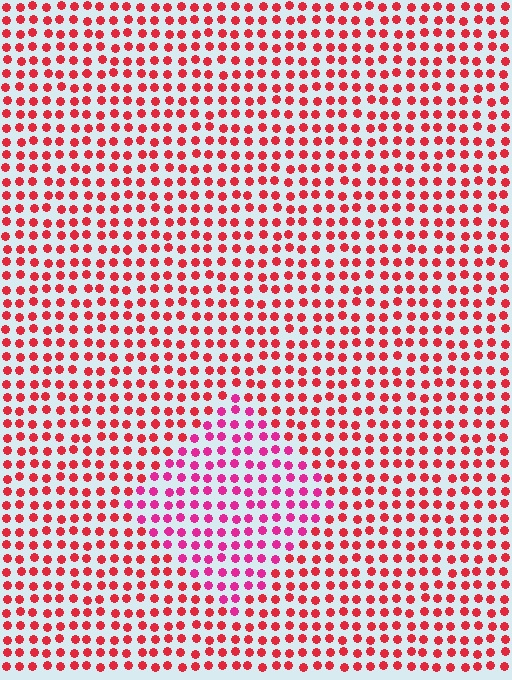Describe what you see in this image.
The image is filled with small red elements in a uniform arrangement. A diamond-shaped region is visible where the elements are tinted to a slightly different hue, forming a subtle color boundary.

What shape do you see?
I see a diamond.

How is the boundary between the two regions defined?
The boundary is defined purely by a slight shift in hue (about 30 degrees). Spacing, size, and orientation are identical on both sides.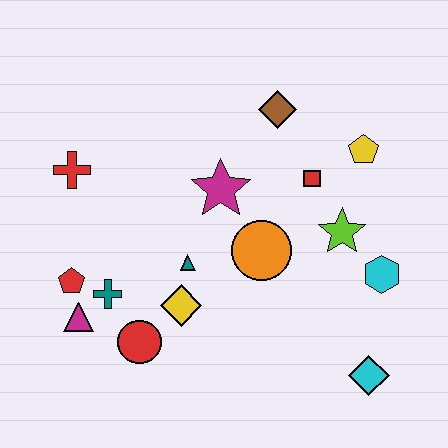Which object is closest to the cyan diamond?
The cyan hexagon is closest to the cyan diamond.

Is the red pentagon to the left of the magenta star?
Yes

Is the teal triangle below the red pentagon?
No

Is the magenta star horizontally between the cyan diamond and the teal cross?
Yes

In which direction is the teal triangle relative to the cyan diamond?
The teal triangle is to the left of the cyan diamond.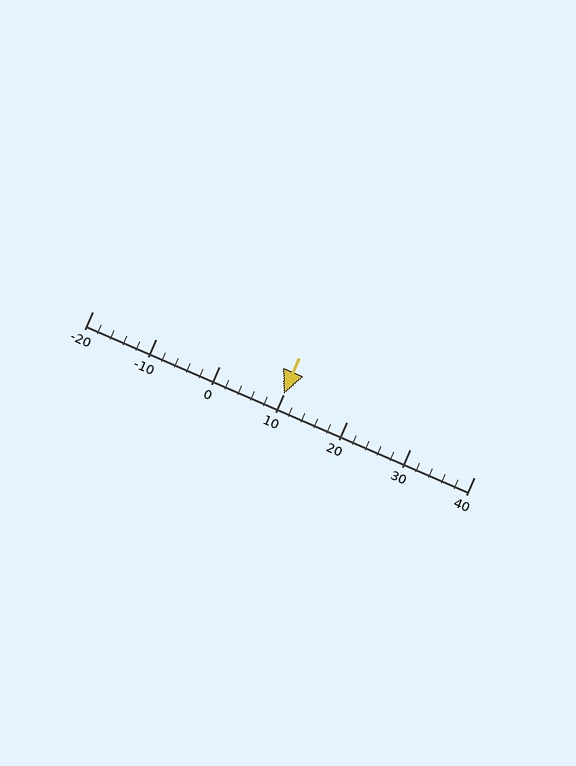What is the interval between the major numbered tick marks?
The major tick marks are spaced 10 units apart.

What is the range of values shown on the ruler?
The ruler shows values from -20 to 40.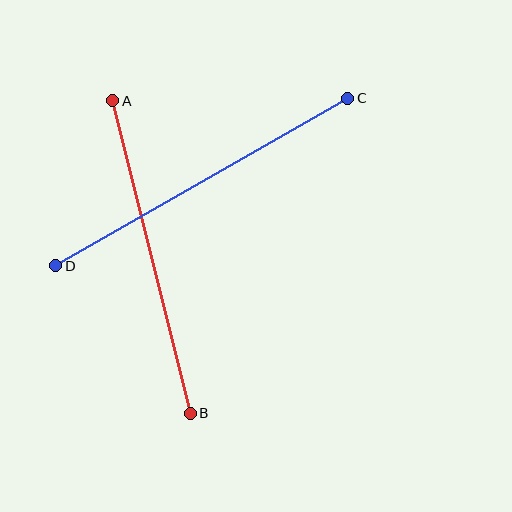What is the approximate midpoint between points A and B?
The midpoint is at approximately (151, 257) pixels.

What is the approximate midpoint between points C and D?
The midpoint is at approximately (202, 182) pixels.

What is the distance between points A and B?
The distance is approximately 322 pixels.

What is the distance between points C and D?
The distance is approximately 336 pixels.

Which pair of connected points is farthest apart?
Points C and D are farthest apart.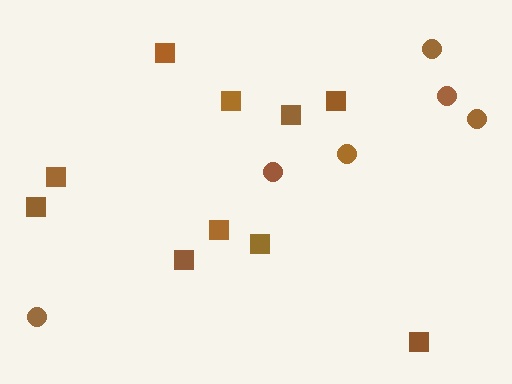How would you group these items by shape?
There are 2 groups: one group of circles (6) and one group of squares (10).